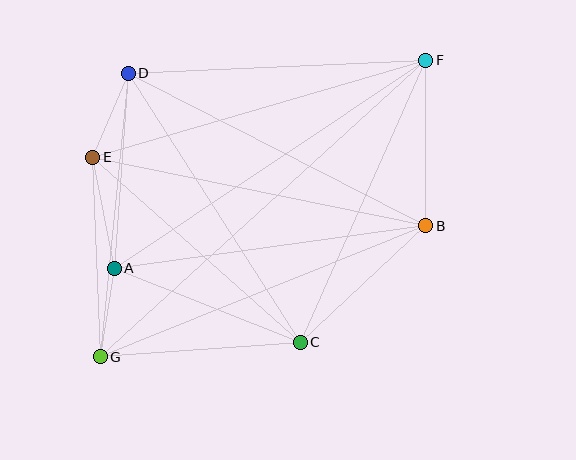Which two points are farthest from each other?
Points F and G are farthest from each other.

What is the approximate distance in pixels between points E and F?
The distance between E and F is approximately 347 pixels.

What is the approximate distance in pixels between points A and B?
The distance between A and B is approximately 315 pixels.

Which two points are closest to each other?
Points A and G are closest to each other.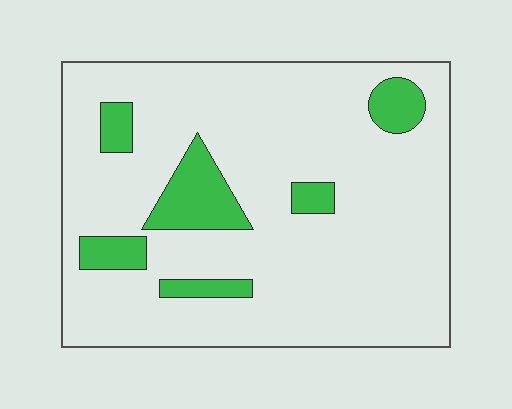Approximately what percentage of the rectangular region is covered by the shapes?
Approximately 15%.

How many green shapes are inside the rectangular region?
6.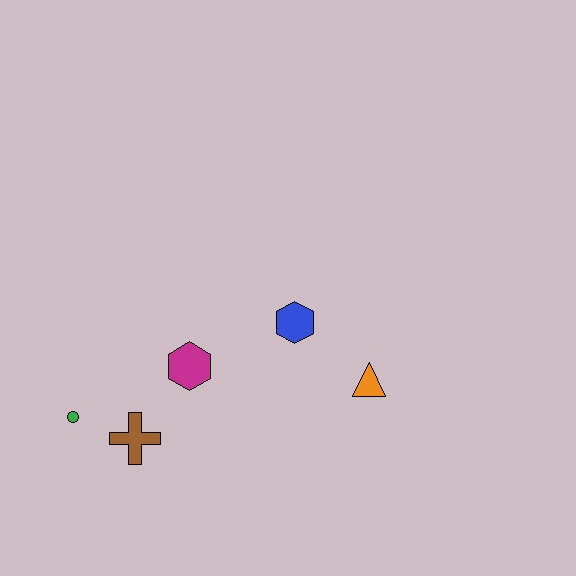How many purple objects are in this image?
There are no purple objects.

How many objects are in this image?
There are 5 objects.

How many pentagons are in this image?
There are no pentagons.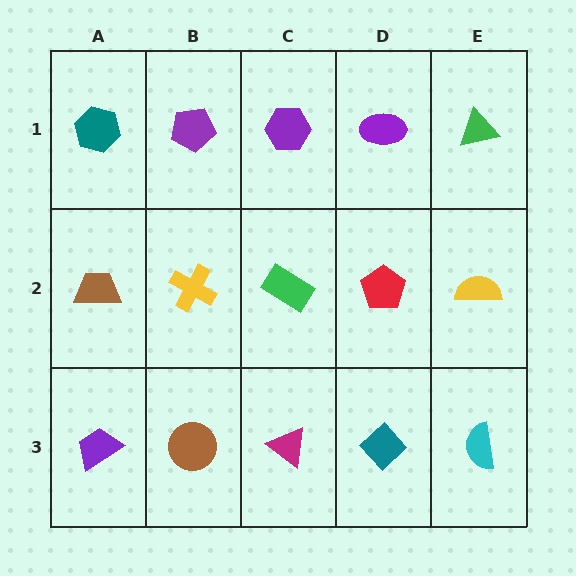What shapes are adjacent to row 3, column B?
A yellow cross (row 2, column B), a purple trapezoid (row 3, column A), a magenta triangle (row 3, column C).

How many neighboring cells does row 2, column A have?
3.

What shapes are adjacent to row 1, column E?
A yellow semicircle (row 2, column E), a purple ellipse (row 1, column D).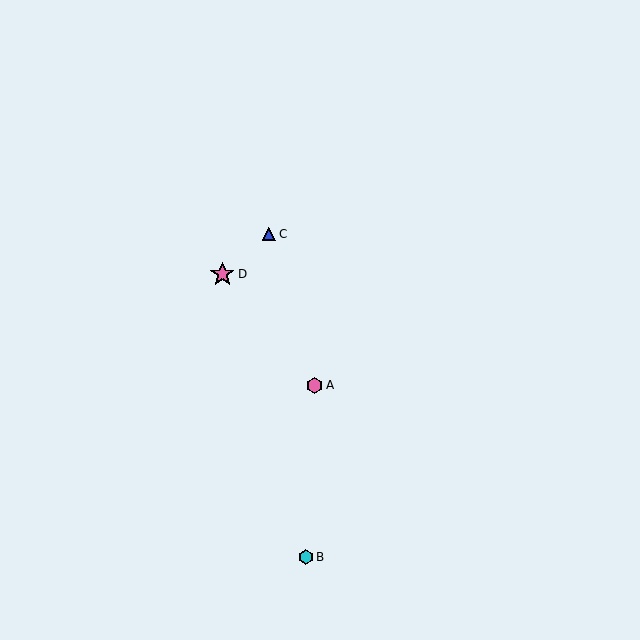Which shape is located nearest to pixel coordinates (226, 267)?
The pink star (labeled D) at (222, 274) is nearest to that location.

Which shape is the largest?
The pink star (labeled D) is the largest.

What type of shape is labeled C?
Shape C is a blue triangle.